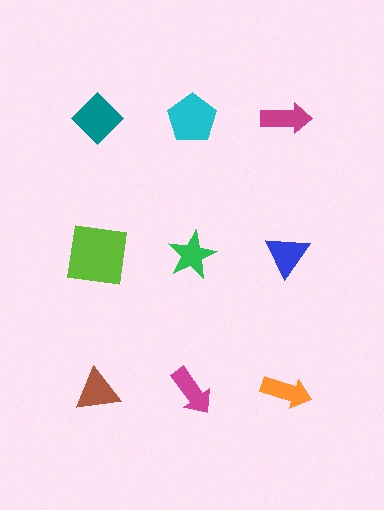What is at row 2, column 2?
A green star.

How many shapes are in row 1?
3 shapes.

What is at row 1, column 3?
A magenta arrow.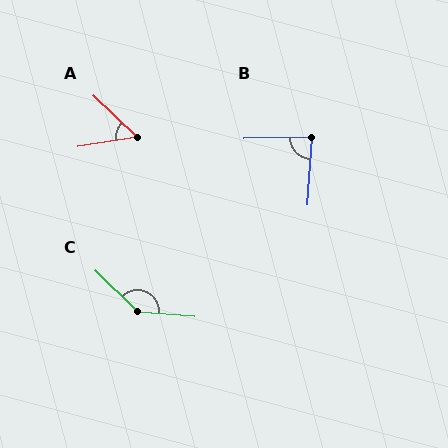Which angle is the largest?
C, at approximately 140 degrees.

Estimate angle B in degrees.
Approximately 85 degrees.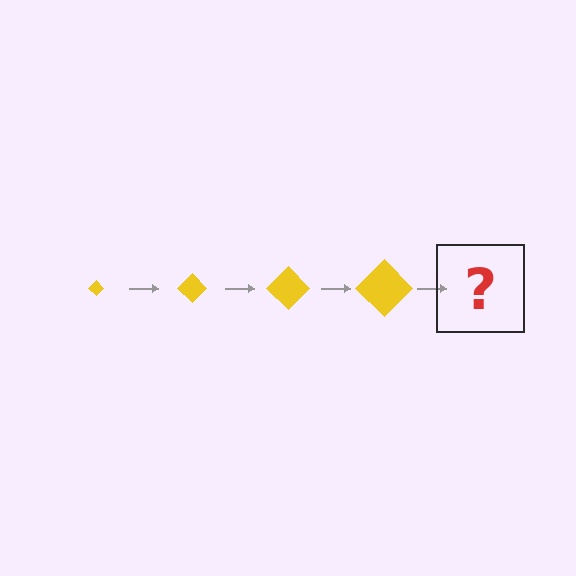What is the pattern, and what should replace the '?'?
The pattern is that the diamond gets progressively larger each step. The '?' should be a yellow diamond, larger than the previous one.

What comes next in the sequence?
The next element should be a yellow diamond, larger than the previous one.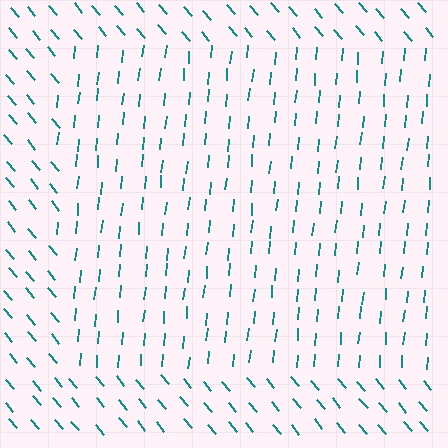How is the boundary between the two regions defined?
The boundary is defined purely by a change in line orientation (approximately 45 degrees difference). All lines are the same color and thickness.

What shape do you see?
I see a rectangle.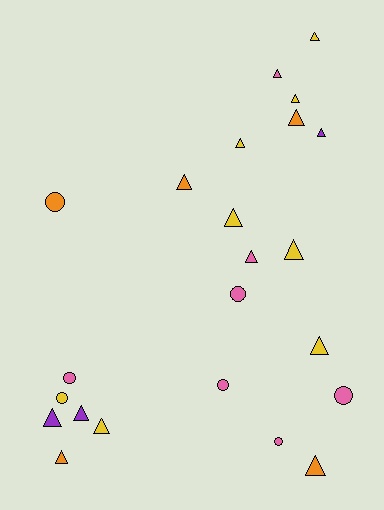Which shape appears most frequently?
Triangle, with 16 objects.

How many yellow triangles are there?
There are 7 yellow triangles.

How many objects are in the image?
There are 23 objects.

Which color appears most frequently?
Yellow, with 8 objects.